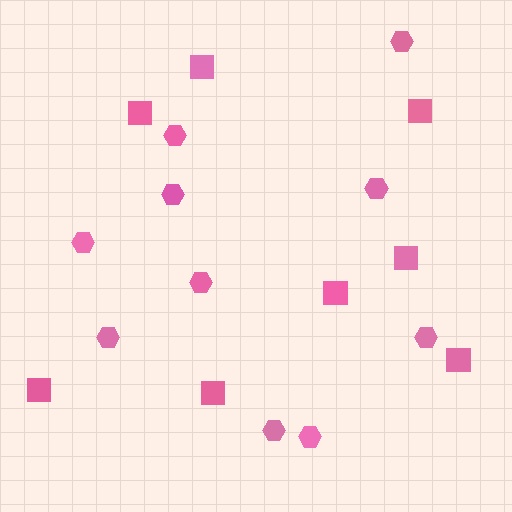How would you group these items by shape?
There are 2 groups: one group of squares (8) and one group of hexagons (10).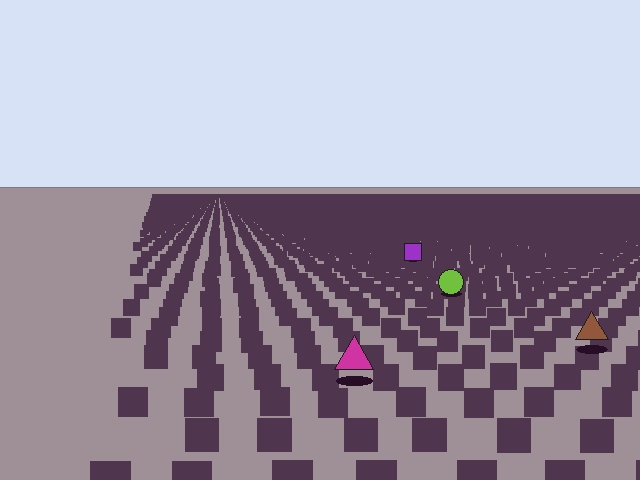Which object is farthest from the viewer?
The purple square is farthest from the viewer. It appears smaller and the ground texture around it is denser.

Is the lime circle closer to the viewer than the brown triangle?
No. The brown triangle is closer — you can tell from the texture gradient: the ground texture is coarser near it.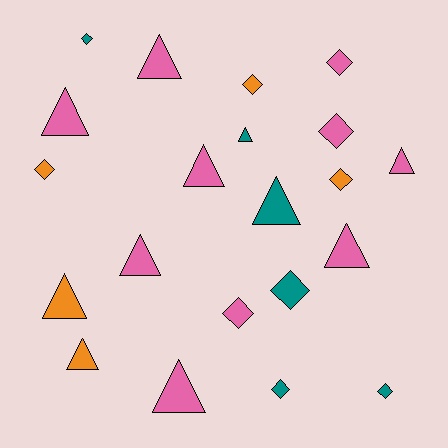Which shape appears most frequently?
Triangle, with 11 objects.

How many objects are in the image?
There are 21 objects.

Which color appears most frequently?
Pink, with 10 objects.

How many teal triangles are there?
There are 2 teal triangles.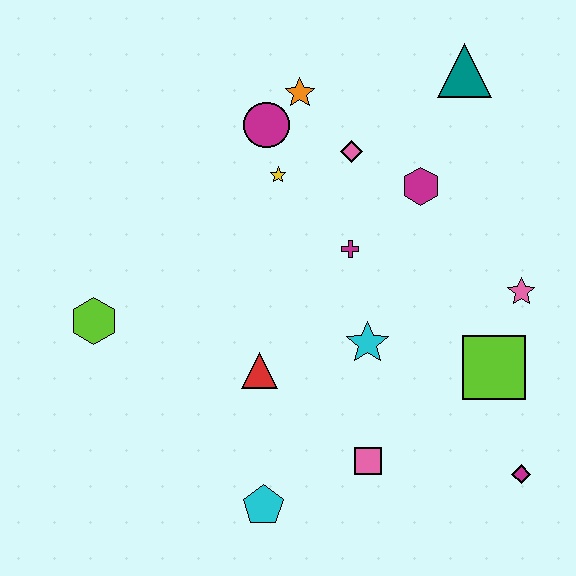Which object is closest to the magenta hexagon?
The pink diamond is closest to the magenta hexagon.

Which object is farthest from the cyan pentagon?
The teal triangle is farthest from the cyan pentagon.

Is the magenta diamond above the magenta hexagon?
No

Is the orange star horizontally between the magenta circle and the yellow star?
No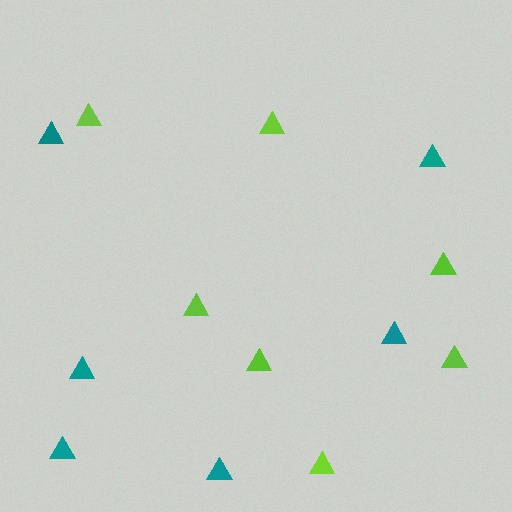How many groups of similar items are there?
There are 2 groups: one group of teal triangles (6) and one group of lime triangles (7).